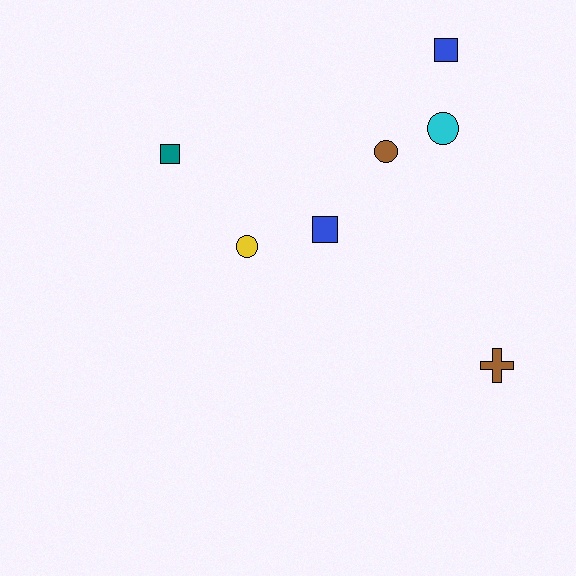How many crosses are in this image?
There is 1 cross.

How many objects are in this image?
There are 7 objects.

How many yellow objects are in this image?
There is 1 yellow object.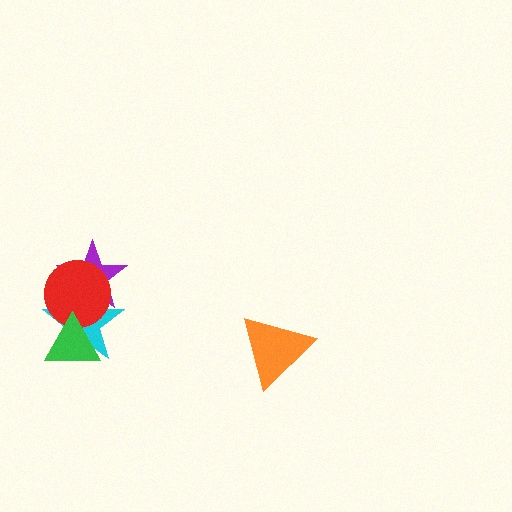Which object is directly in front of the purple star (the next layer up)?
The cyan star is directly in front of the purple star.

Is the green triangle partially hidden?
No, no other shape covers it.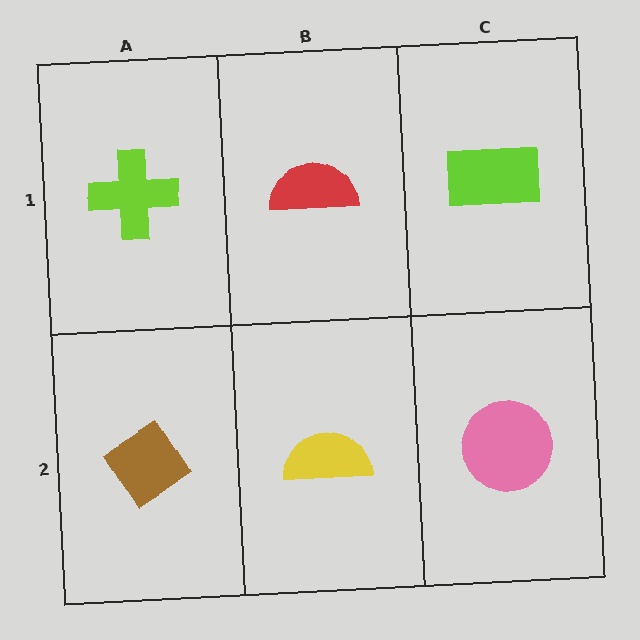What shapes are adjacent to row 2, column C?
A lime rectangle (row 1, column C), a yellow semicircle (row 2, column B).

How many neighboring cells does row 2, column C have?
2.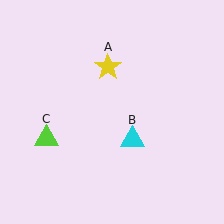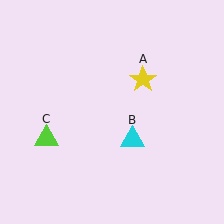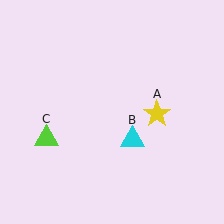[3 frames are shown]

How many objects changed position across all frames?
1 object changed position: yellow star (object A).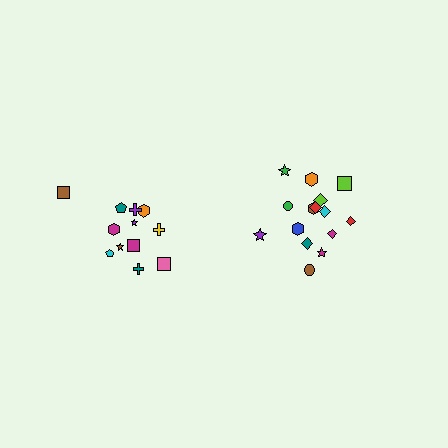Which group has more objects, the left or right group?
The right group.